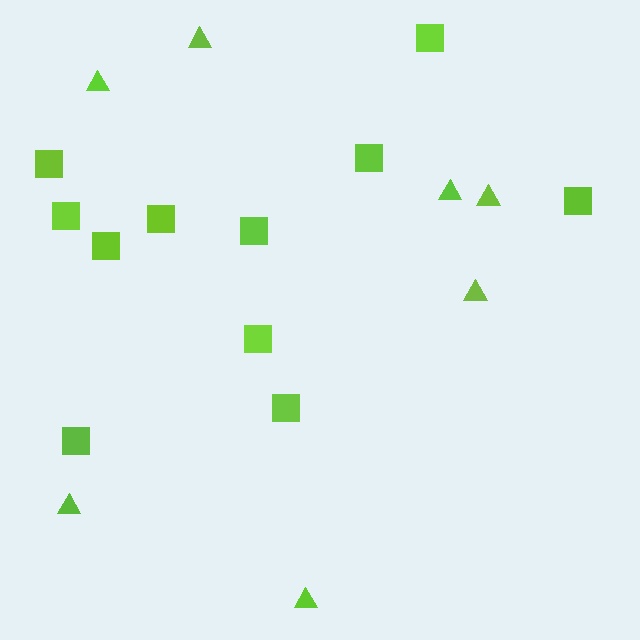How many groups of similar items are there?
There are 2 groups: one group of triangles (7) and one group of squares (11).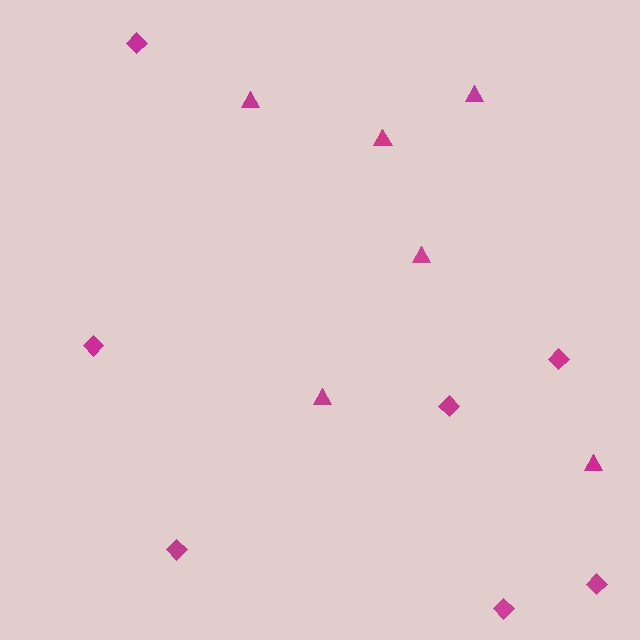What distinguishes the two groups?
There are 2 groups: one group of diamonds (7) and one group of triangles (6).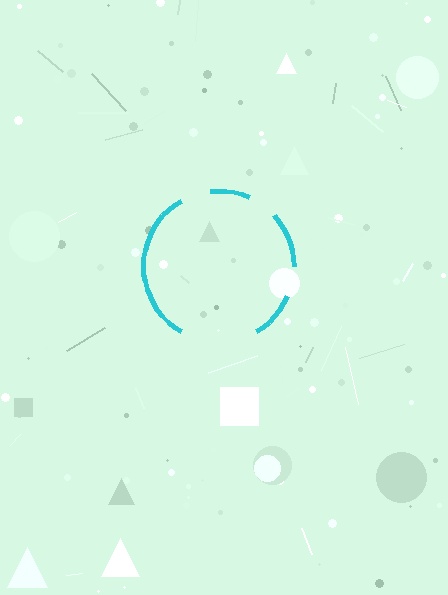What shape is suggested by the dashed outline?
The dashed outline suggests a circle.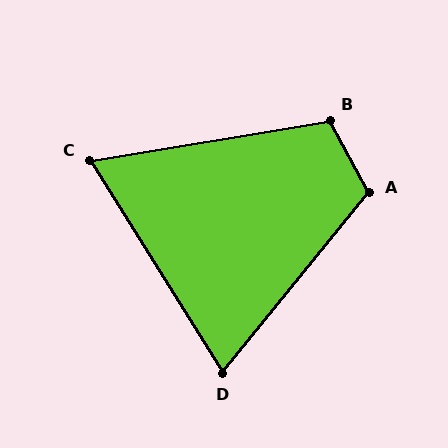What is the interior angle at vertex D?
Approximately 71 degrees (acute).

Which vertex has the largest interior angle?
A, at approximately 113 degrees.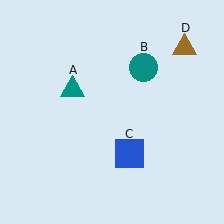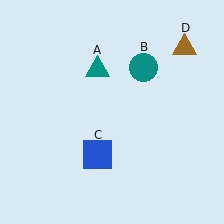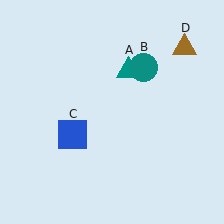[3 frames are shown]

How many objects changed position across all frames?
2 objects changed position: teal triangle (object A), blue square (object C).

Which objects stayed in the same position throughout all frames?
Teal circle (object B) and brown triangle (object D) remained stationary.